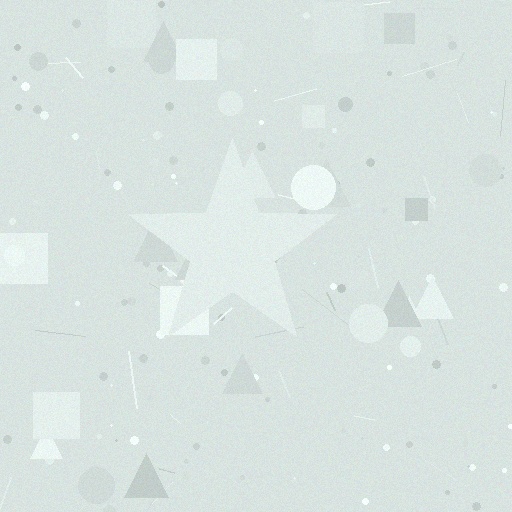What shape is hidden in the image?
A star is hidden in the image.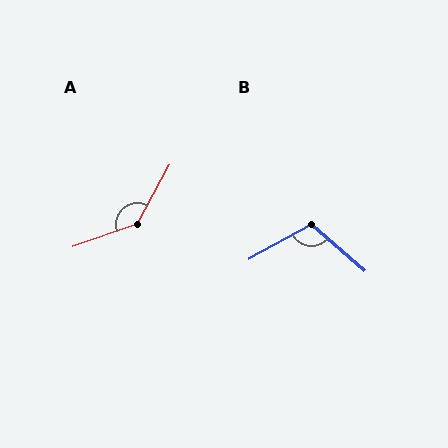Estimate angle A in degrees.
Approximately 138 degrees.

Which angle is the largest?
A, at approximately 138 degrees.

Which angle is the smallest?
B, at approximately 110 degrees.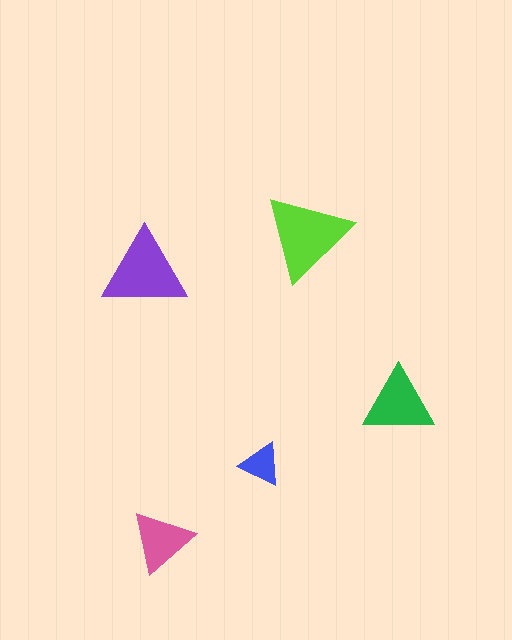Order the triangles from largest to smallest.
the lime one, the purple one, the green one, the pink one, the blue one.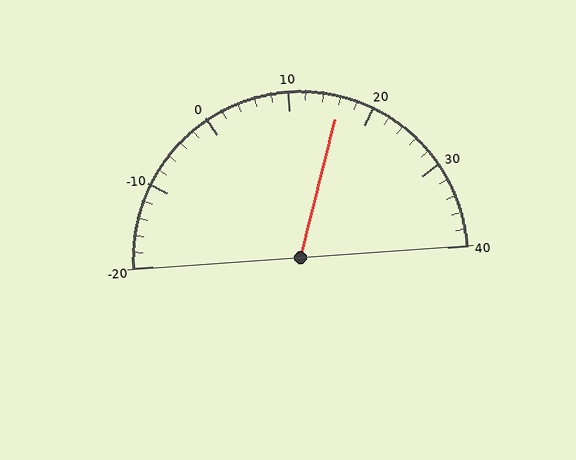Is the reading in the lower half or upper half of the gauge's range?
The reading is in the upper half of the range (-20 to 40).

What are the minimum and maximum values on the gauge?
The gauge ranges from -20 to 40.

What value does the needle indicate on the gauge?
The needle indicates approximately 16.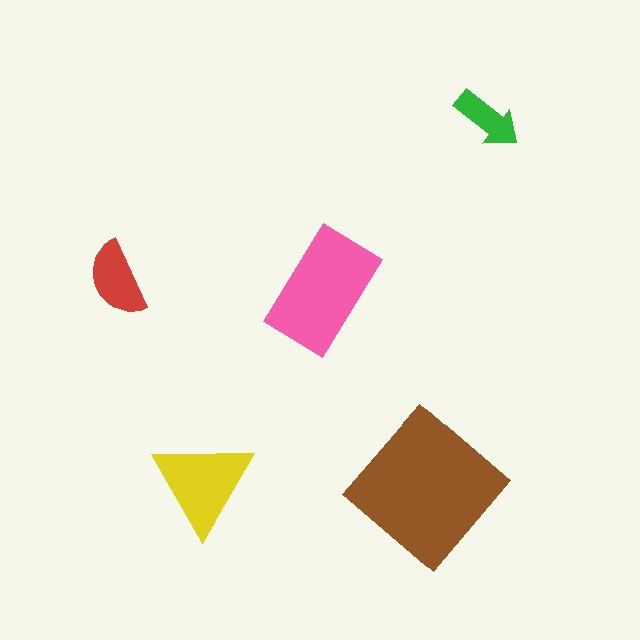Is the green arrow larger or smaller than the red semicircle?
Smaller.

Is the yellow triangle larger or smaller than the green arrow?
Larger.